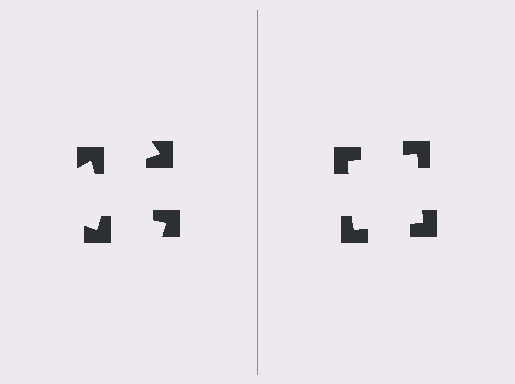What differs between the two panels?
The notched squares are positioned identically on both sides; only the wedge orientations differ. On the right they align to a square; on the left they are misaligned.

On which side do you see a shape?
An illusory square appears on the right side. On the left side the wedge cuts are rotated, so no coherent shape forms.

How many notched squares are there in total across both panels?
8 — 4 on each side.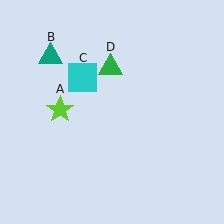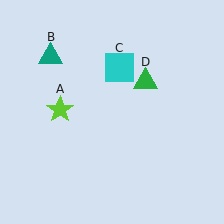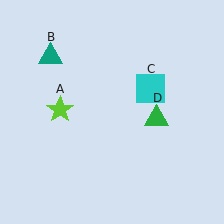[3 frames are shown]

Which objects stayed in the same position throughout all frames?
Lime star (object A) and teal triangle (object B) remained stationary.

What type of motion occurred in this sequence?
The cyan square (object C), green triangle (object D) rotated clockwise around the center of the scene.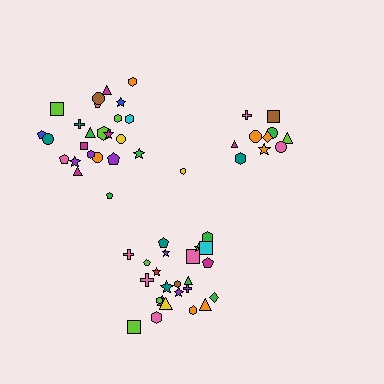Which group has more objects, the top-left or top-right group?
The top-left group.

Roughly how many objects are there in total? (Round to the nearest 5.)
Roughly 60 objects in total.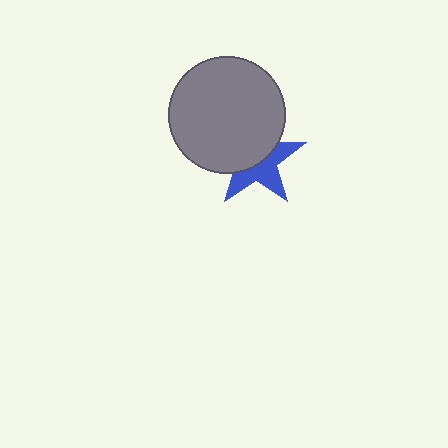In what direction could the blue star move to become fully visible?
The blue star could move toward the lower-right. That would shift it out from behind the gray circle entirely.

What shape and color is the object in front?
The object in front is a gray circle.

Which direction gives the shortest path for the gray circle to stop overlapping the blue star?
Moving toward the upper-left gives the shortest separation.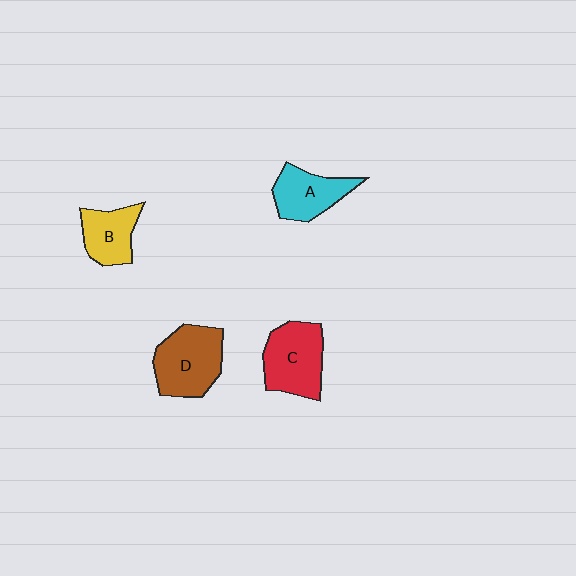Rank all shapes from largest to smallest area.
From largest to smallest: D (brown), C (red), A (cyan), B (yellow).